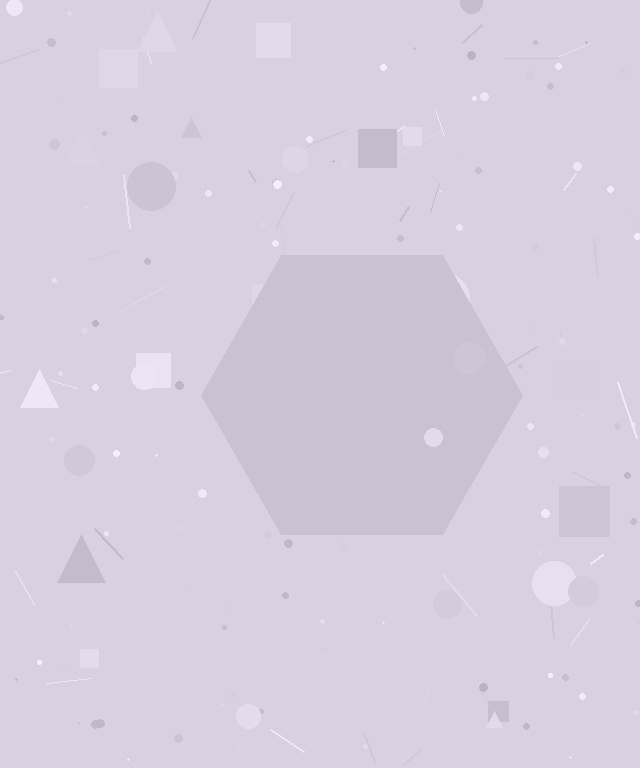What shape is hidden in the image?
A hexagon is hidden in the image.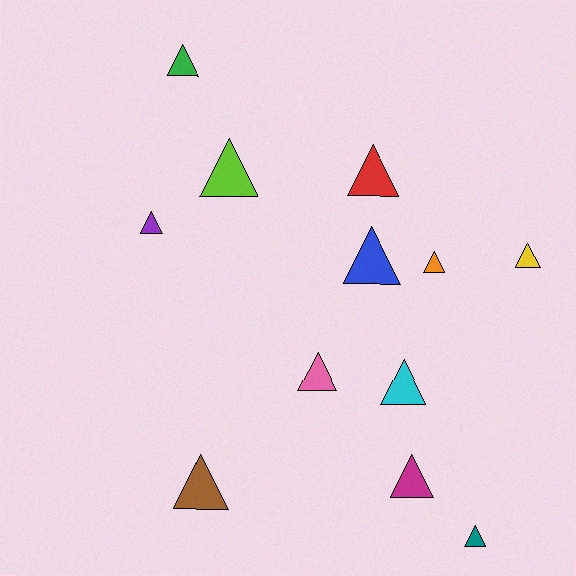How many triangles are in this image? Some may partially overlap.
There are 12 triangles.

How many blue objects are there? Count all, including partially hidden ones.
There is 1 blue object.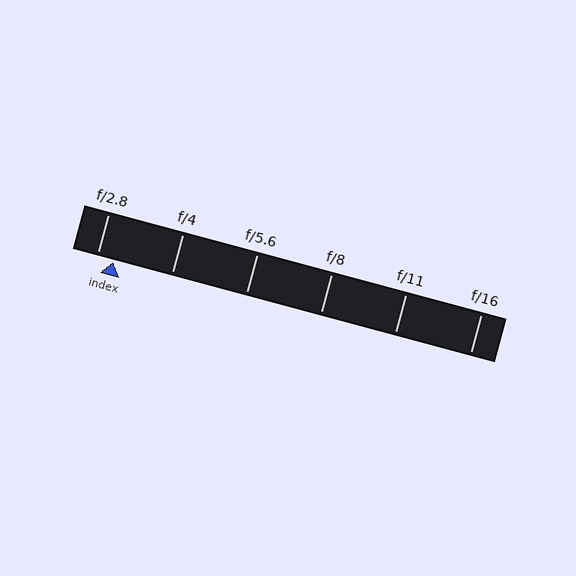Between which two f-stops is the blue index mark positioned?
The index mark is between f/2.8 and f/4.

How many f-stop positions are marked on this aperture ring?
There are 6 f-stop positions marked.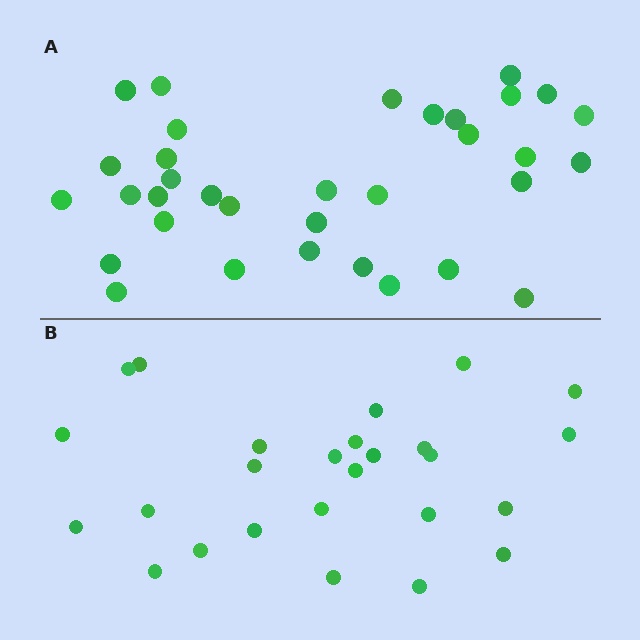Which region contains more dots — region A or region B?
Region A (the top region) has more dots.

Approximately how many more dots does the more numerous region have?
Region A has roughly 8 or so more dots than region B.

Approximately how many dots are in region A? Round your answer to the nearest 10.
About 30 dots. (The exact count is 34, which rounds to 30.)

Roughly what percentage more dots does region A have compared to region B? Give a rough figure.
About 30% more.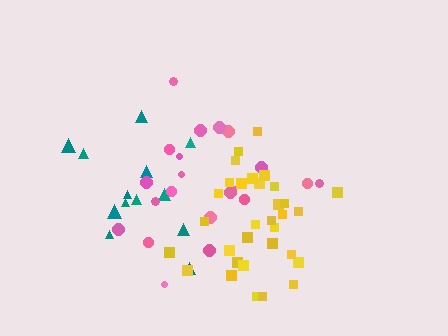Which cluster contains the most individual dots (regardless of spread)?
Yellow (32).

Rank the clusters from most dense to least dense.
yellow, teal, pink.